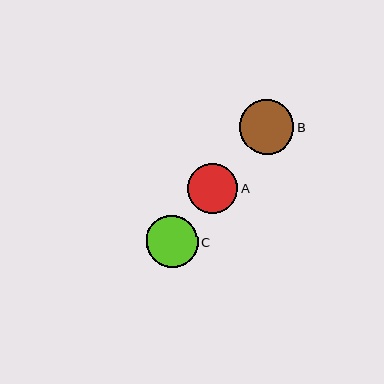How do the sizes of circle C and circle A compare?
Circle C and circle A are approximately the same size.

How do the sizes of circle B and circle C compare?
Circle B and circle C are approximately the same size.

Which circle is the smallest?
Circle A is the smallest with a size of approximately 51 pixels.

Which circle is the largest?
Circle B is the largest with a size of approximately 54 pixels.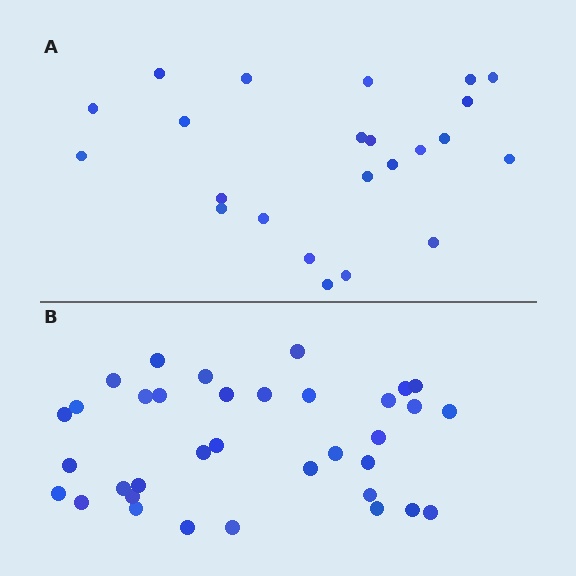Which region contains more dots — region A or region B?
Region B (the bottom region) has more dots.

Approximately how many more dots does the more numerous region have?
Region B has roughly 12 or so more dots than region A.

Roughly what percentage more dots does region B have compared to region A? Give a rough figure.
About 50% more.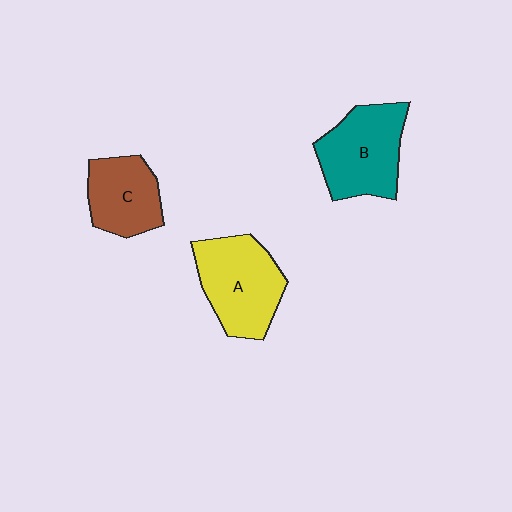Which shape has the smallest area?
Shape C (brown).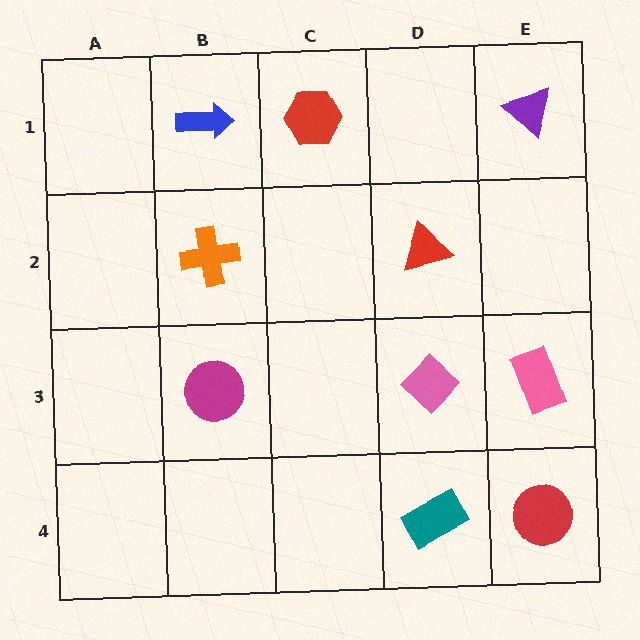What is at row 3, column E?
A pink rectangle.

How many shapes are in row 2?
2 shapes.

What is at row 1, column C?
A red hexagon.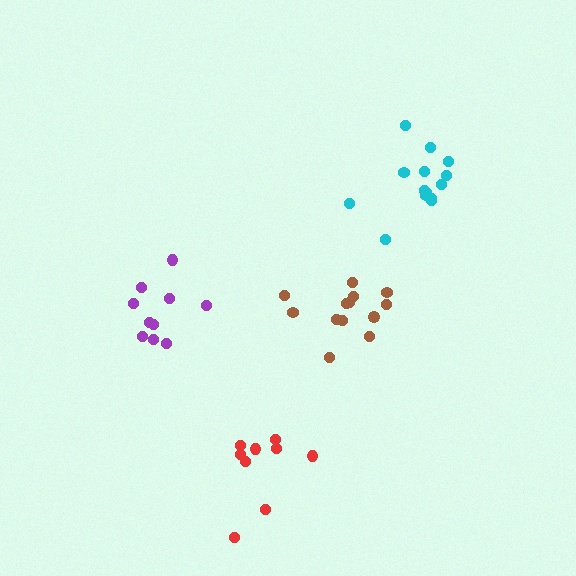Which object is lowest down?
The red cluster is bottommost.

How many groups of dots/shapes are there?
There are 4 groups.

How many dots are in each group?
Group 1: 9 dots, Group 2: 14 dots, Group 3: 10 dots, Group 4: 13 dots (46 total).